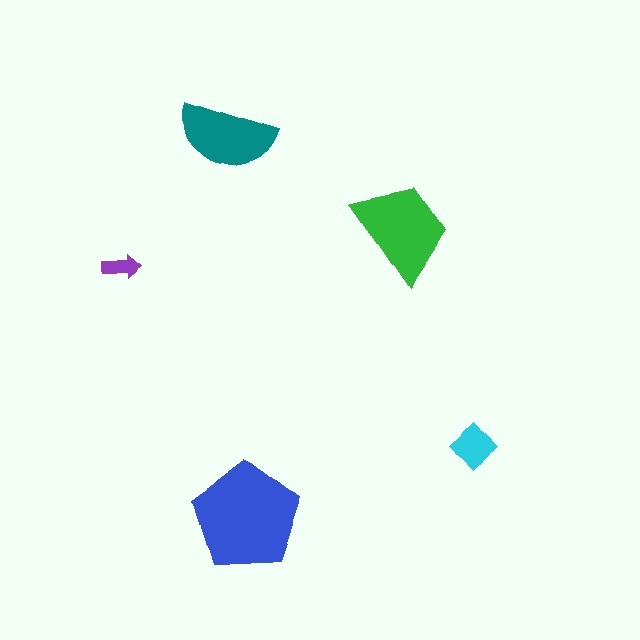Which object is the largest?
The blue pentagon.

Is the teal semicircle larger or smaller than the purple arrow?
Larger.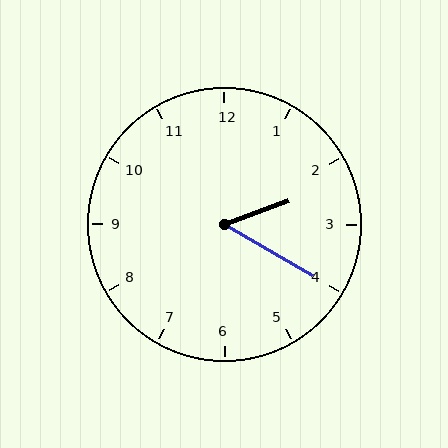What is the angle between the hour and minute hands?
Approximately 50 degrees.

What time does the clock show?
2:20.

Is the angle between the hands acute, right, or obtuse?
It is acute.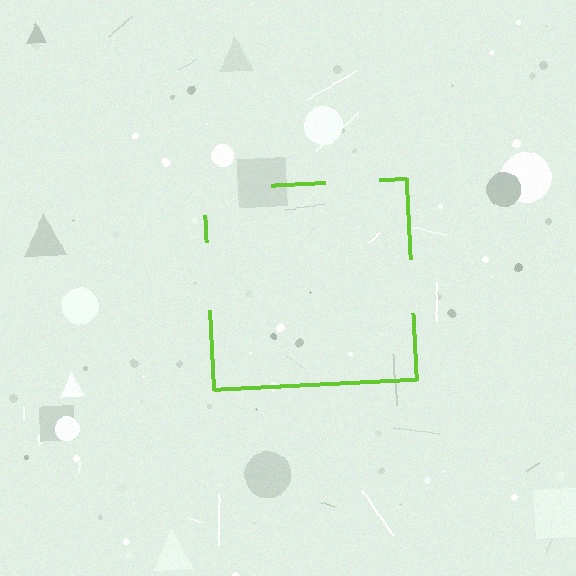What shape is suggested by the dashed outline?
The dashed outline suggests a square.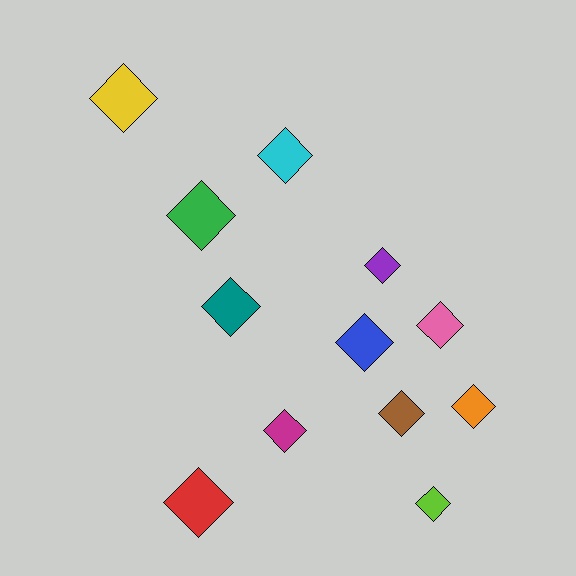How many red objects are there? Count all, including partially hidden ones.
There is 1 red object.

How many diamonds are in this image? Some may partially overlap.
There are 12 diamonds.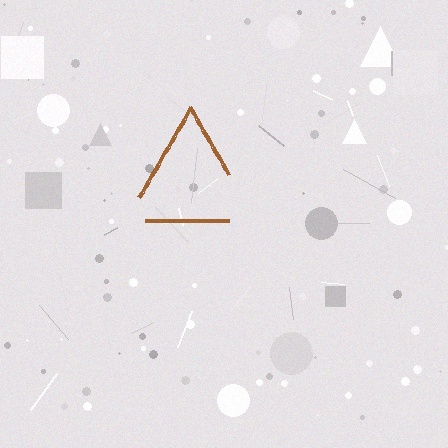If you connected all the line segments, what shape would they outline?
They would outline a triangle.